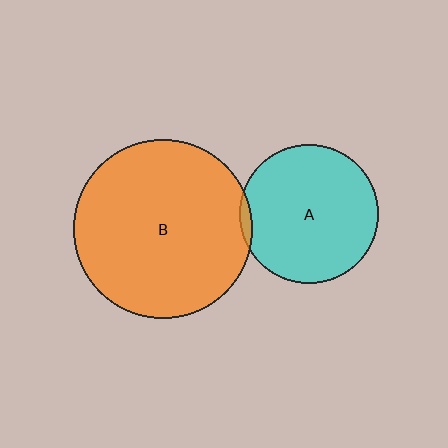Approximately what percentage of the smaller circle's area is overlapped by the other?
Approximately 5%.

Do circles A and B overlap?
Yes.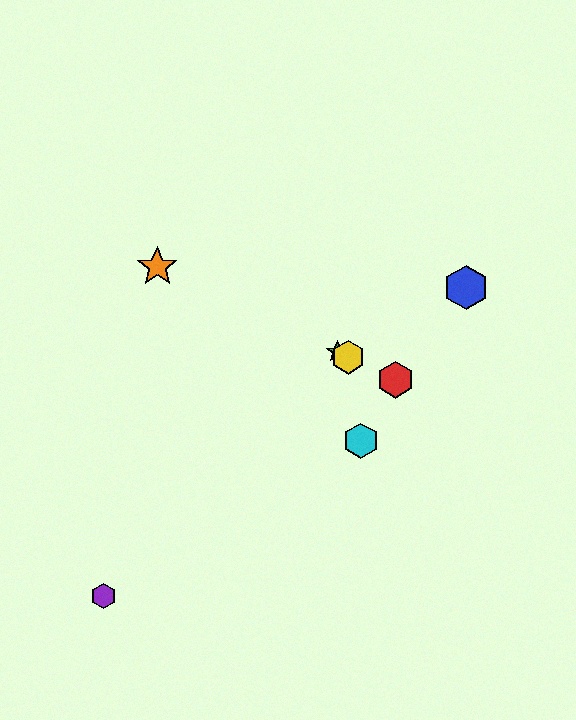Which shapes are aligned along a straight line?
The red hexagon, the green star, the yellow hexagon, the orange star are aligned along a straight line.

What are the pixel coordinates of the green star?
The green star is at (337, 352).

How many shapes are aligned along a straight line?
4 shapes (the red hexagon, the green star, the yellow hexagon, the orange star) are aligned along a straight line.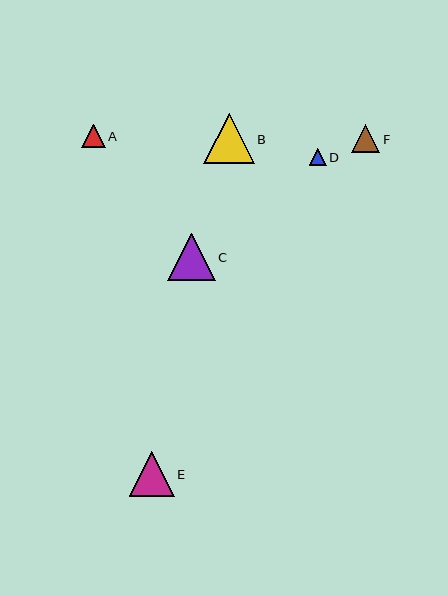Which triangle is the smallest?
Triangle D is the smallest with a size of approximately 17 pixels.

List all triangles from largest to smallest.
From largest to smallest: B, C, E, F, A, D.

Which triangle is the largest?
Triangle B is the largest with a size of approximately 51 pixels.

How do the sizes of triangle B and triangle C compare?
Triangle B and triangle C are approximately the same size.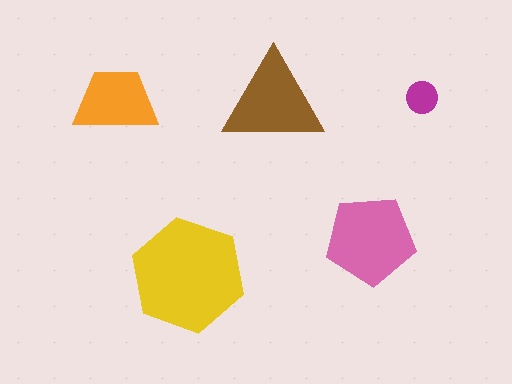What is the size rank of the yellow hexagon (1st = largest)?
1st.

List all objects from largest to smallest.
The yellow hexagon, the pink pentagon, the brown triangle, the orange trapezoid, the magenta circle.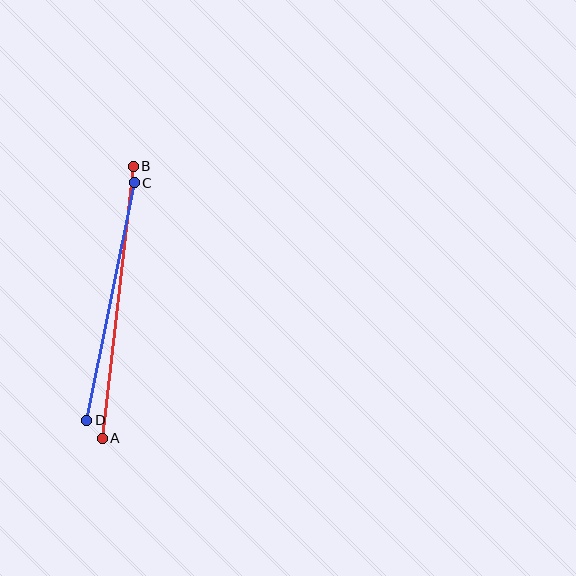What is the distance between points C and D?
The distance is approximately 242 pixels.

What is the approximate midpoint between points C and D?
The midpoint is at approximately (110, 301) pixels.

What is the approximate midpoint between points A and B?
The midpoint is at approximately (118, 302) pixels.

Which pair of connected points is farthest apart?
Points A and B are farthest apart.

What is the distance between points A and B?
The distance is approximately 274 pixels.